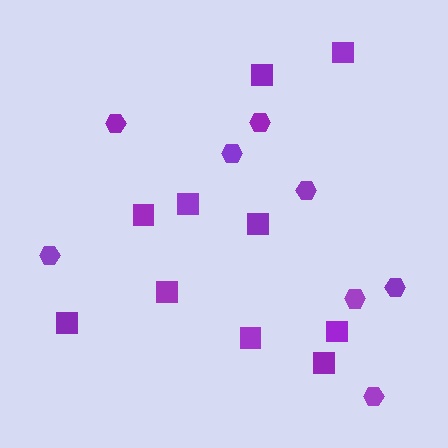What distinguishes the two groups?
There are 2 groups: one group of squares (10) and one group of hexagons (8).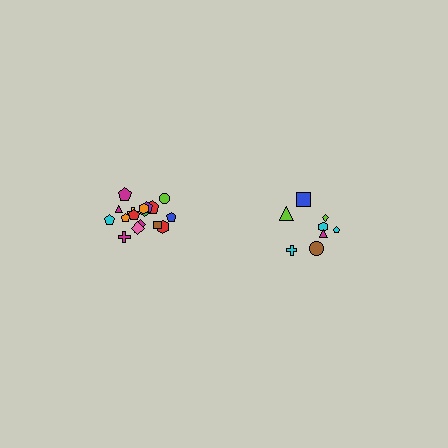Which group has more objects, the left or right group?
The left group.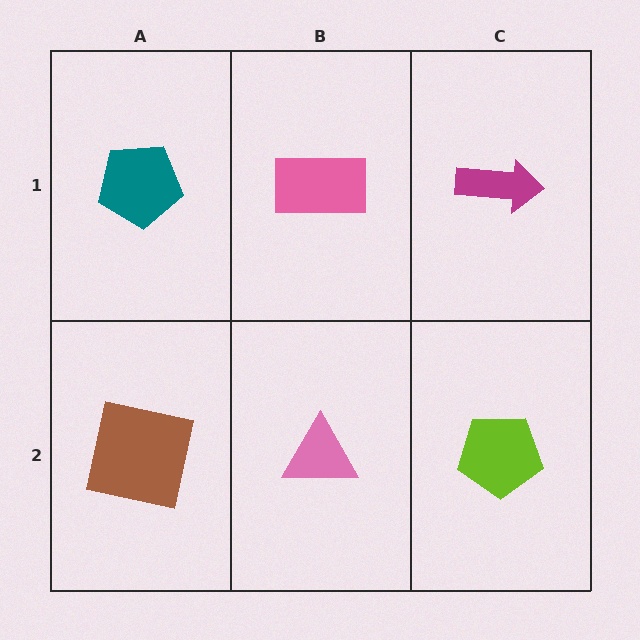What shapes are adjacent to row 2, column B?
A pink rectangle (row 1, column B), a brown square (row 2, column A), a lime pentagon (row 2, column C).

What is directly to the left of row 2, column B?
A brown square.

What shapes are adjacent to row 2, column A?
A teal pentagon (row 1, column A), a pink triangle (row 2, column B).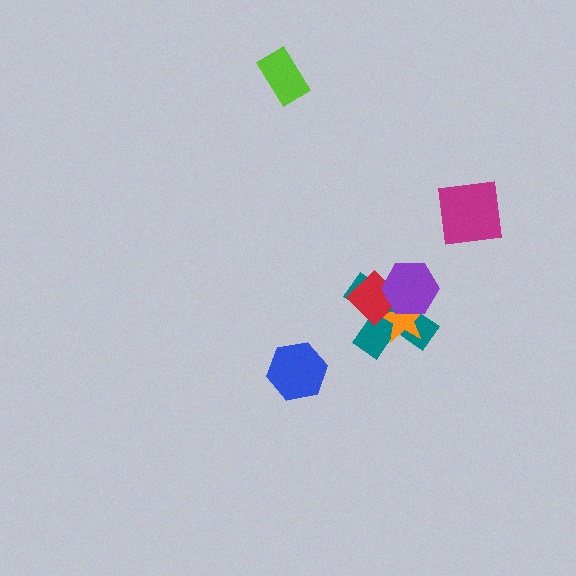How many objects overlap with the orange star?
3 objects overlap with the orange star.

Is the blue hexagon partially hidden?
No, no other shape covers it.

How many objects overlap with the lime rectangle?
0 objects overlap with the lime rectangle.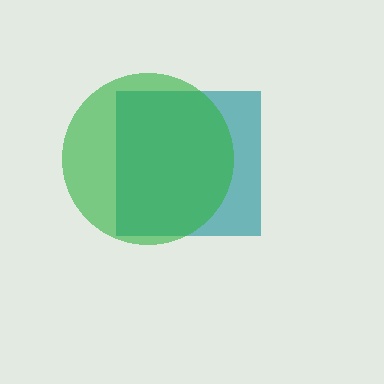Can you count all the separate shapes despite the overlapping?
Yes, there are 2 separate shapes.